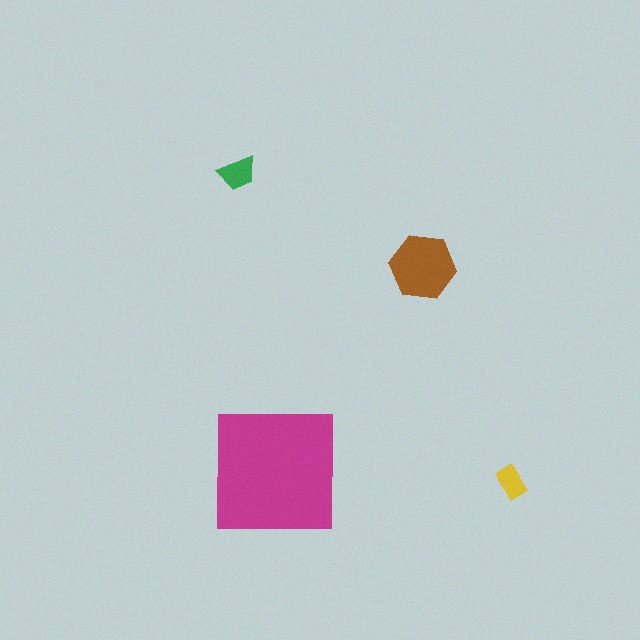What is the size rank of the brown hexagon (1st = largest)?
2nd.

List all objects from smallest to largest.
The yellow rectangle, the green trapezoid, the brown hexagon, the magenta square.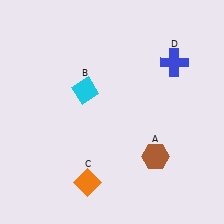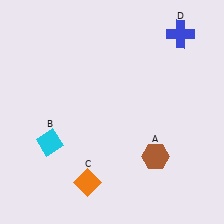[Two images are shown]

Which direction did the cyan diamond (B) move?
The cyan diamond (B) moved down.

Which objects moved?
The objects that moved are: the cyan diamond (B), the blue cross (D).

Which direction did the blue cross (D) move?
The blue cross (D) moved up.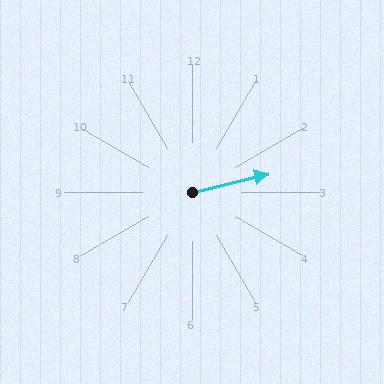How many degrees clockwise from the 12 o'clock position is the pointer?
Approximately 77 degrees.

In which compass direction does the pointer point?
East.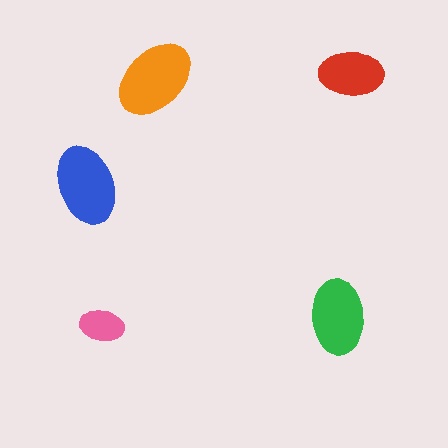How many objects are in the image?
There are 5 objects in the image.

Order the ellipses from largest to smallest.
the orange one, the blue one, the green one, the red one, the pink one.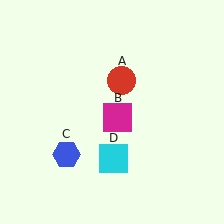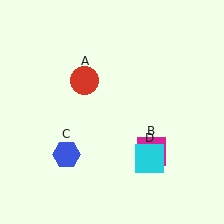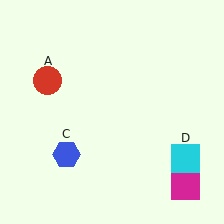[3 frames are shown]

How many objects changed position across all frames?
3 objects changed position: red circle (object A), magenta square (object B), cyan square (object D).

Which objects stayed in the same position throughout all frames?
Blue hexagon (object C) remained stationary.